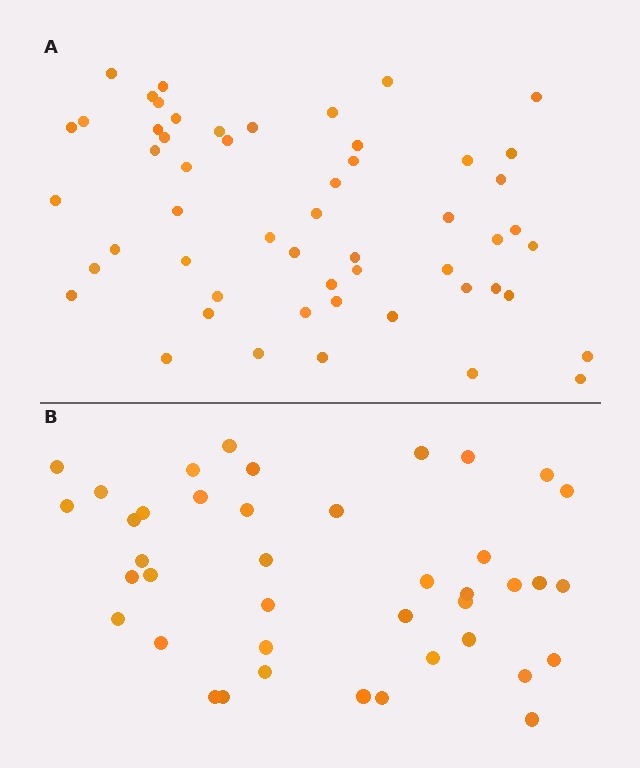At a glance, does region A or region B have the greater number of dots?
Region A (the top region) has more dots.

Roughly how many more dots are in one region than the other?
Region A has approximately 15 more dots than region B.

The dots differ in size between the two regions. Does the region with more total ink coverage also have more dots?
No. Region B has more total ink coverage because its dots are larger, but region A actually contains more individual dots. Total area can be misleading — the number of items is what matters here.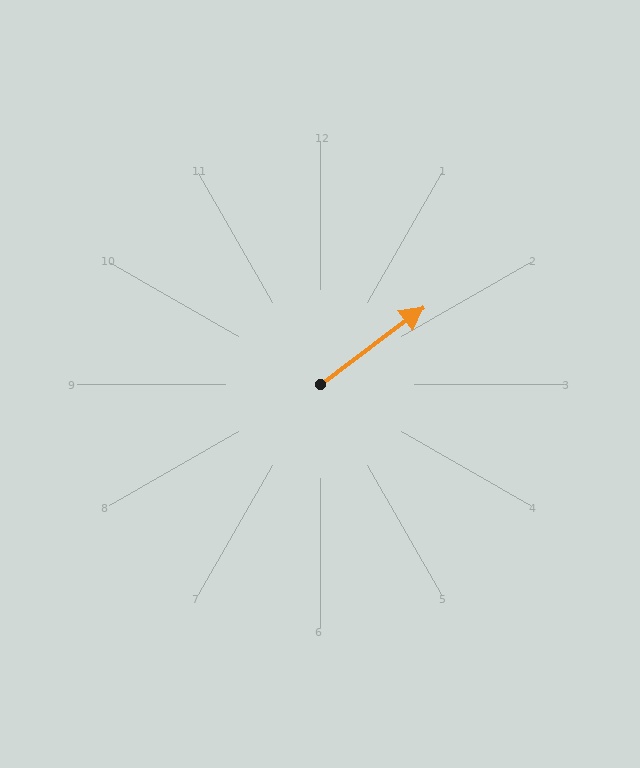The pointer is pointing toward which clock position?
Roughly 2 o'clock.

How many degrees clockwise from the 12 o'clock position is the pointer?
Approximately 53 degrees.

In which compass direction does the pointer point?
Northeast.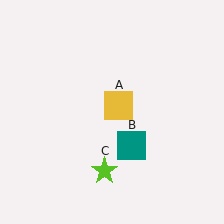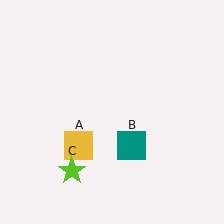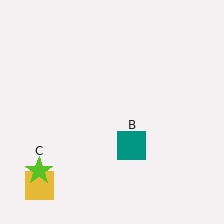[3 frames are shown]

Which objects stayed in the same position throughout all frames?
Teal square (object B) remained stationary.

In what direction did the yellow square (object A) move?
The yellow square (object A) moved down and to the left.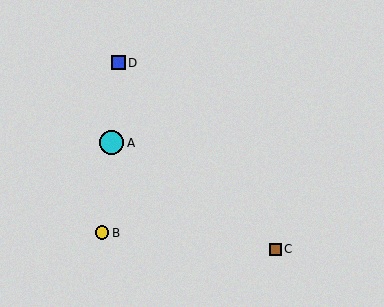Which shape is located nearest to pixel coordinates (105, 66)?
The blue square (labeled D) at (118, 63) is nearest to that location.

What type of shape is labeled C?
Shape C is a brown square.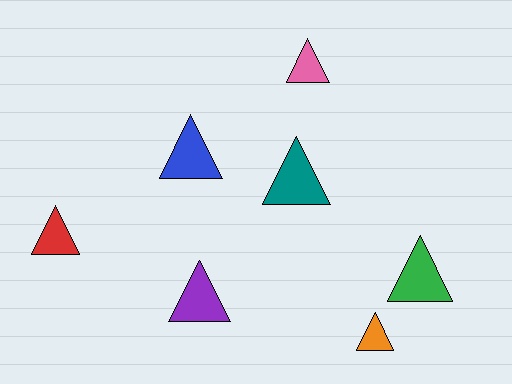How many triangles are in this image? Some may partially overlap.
There are 7 triangles.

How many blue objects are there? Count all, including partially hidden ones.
There is 1 blue object.